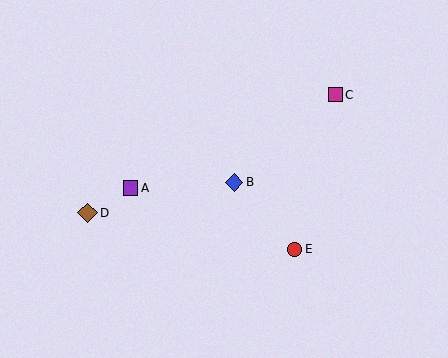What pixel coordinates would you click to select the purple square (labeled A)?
Click at (131, 188) to select the purple square A.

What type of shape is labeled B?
Shape B is a blue diamond.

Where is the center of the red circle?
The center of the red circle is at (295, 249).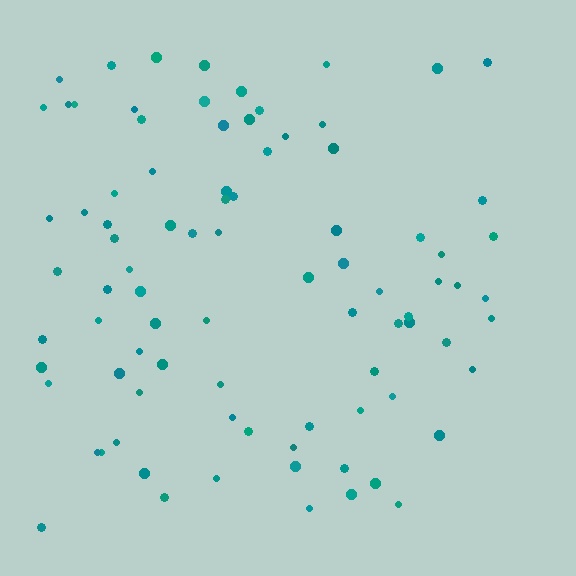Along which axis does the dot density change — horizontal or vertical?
Horizontal.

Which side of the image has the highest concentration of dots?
The left.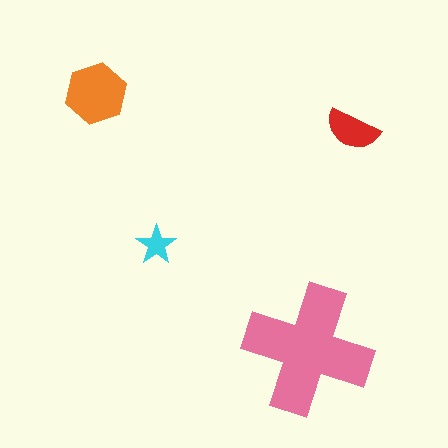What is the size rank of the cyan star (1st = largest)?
4th.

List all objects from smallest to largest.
The cyan star, the red semicircle, the orange hexagon, the pink cross.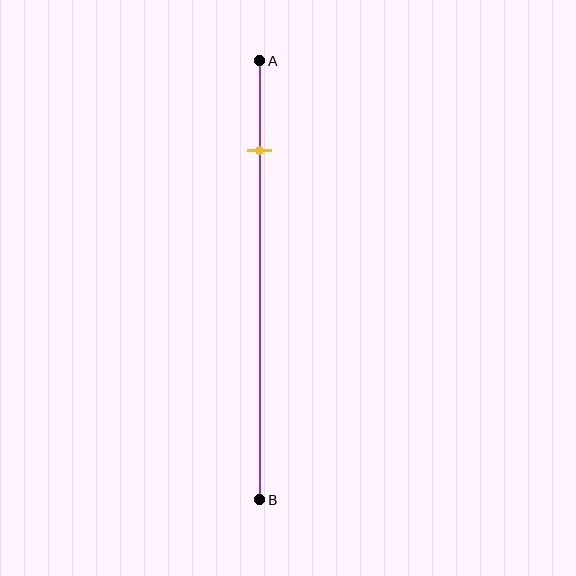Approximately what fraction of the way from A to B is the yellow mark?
The yellow mark is approximately 20% of the way from A to B.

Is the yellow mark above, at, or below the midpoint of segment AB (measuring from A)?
The yellow mark is above the midpoint of segment AB.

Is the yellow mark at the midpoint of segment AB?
No, the mark is at about 20% from A, not at the 50% midpoint.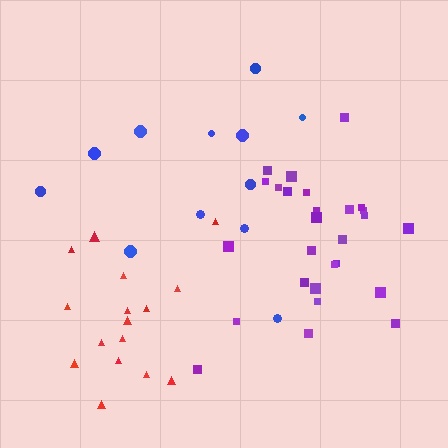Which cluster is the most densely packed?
Purple.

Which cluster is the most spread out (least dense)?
Blue.